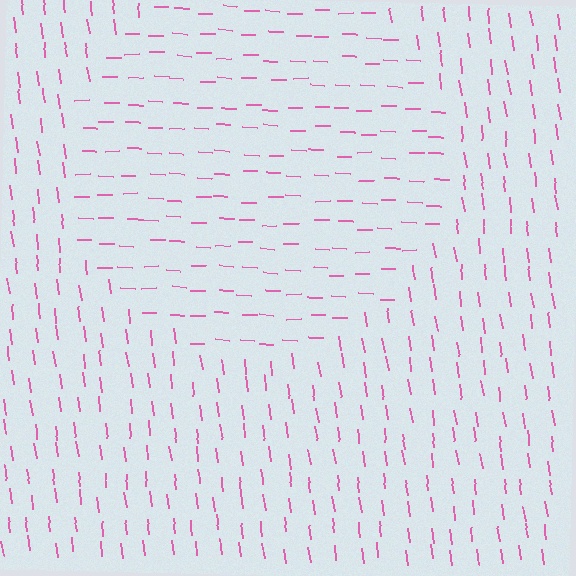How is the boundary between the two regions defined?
The boundary is defined purely by a change in line orientation (approximately 81 degrees difference). All lines are the same color and thickness.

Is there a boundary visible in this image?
Yes, there is a texture boundary formed by a change in line orientation.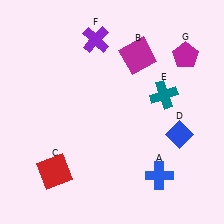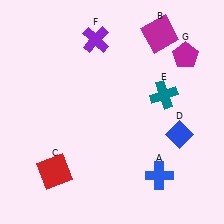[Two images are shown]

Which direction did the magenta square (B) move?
The magenta square (B) moved right.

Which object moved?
The magenta square (B) moved right.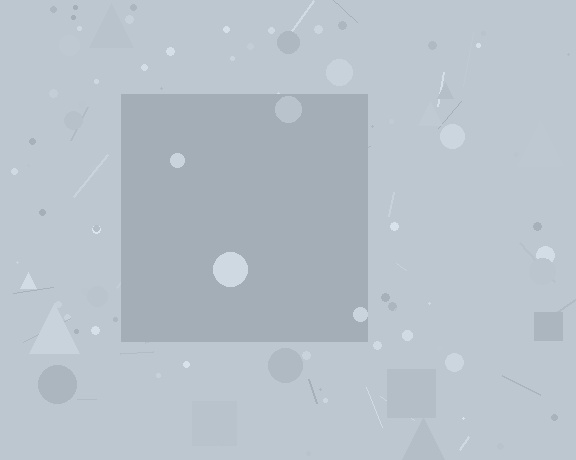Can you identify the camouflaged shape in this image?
The camouflaged shape is a square.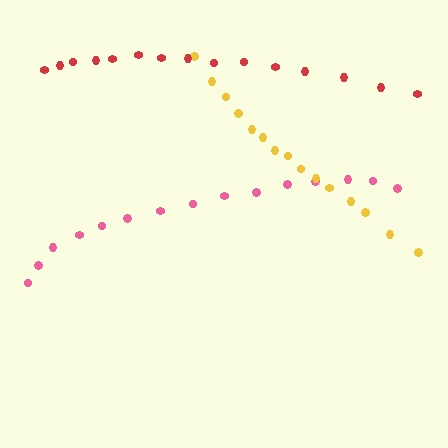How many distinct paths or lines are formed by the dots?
There are 3 distinct paths.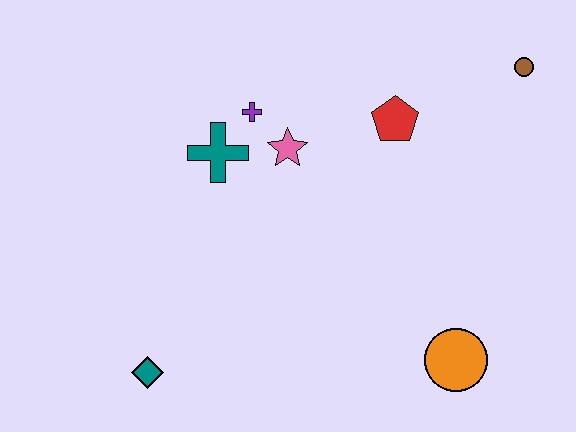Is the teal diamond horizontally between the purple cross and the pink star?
No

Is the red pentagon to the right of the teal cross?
Yes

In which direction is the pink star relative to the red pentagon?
The pink star is to the left of the red pentagon.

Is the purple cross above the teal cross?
Yes